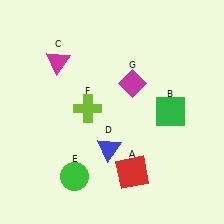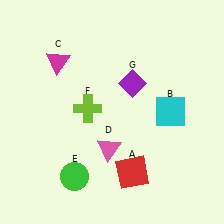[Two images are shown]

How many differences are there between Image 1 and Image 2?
There are 3 differences between the two images.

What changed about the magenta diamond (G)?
In Image 1, G is magenta. In Image 2, it changed to purple.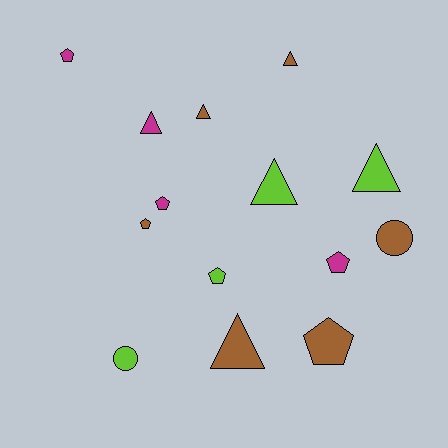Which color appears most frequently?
Brown, with 6 objects.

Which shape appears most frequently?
Triangle, with 6 objects.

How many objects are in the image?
There are 14 objects.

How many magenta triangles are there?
There is 1 magenta triangle.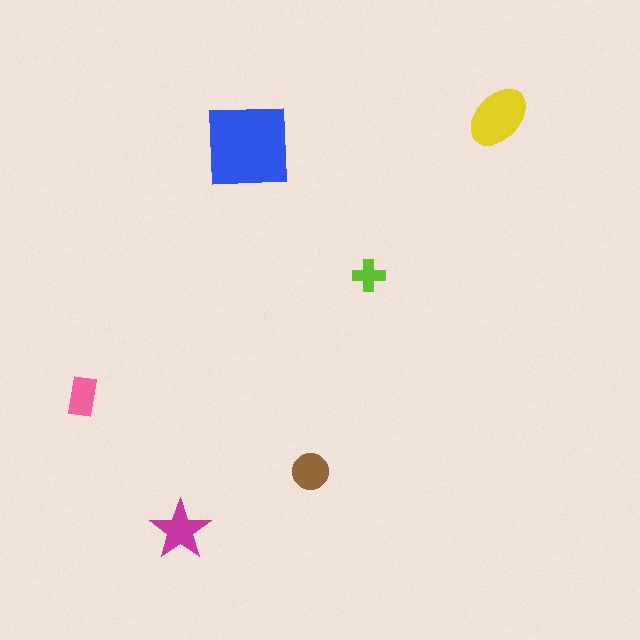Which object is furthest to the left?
The pink rectangle is leftmost.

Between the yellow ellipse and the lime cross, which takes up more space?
The yellow ellipse.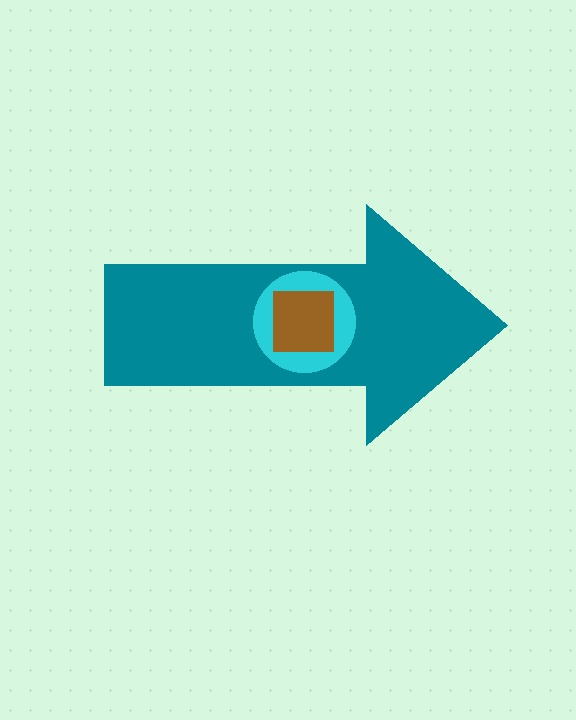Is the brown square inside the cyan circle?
Yes.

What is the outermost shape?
The teal arrow.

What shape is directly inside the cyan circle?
The brown square.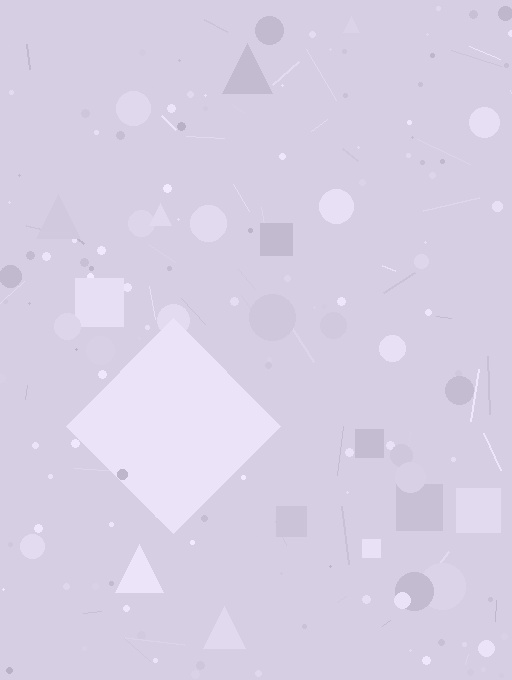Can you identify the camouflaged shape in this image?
The camouflaged shape is a diamond.